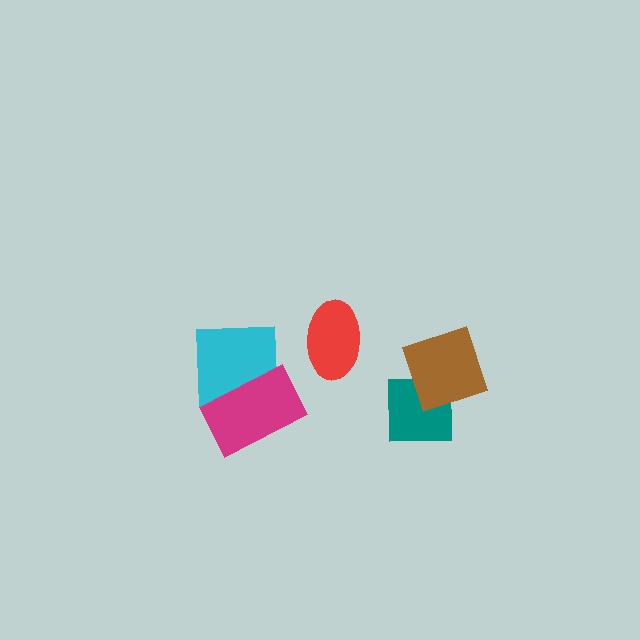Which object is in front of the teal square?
The brown diamond is in front of the teal square.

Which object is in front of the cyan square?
The magenta rectangle is in front of the cyan square.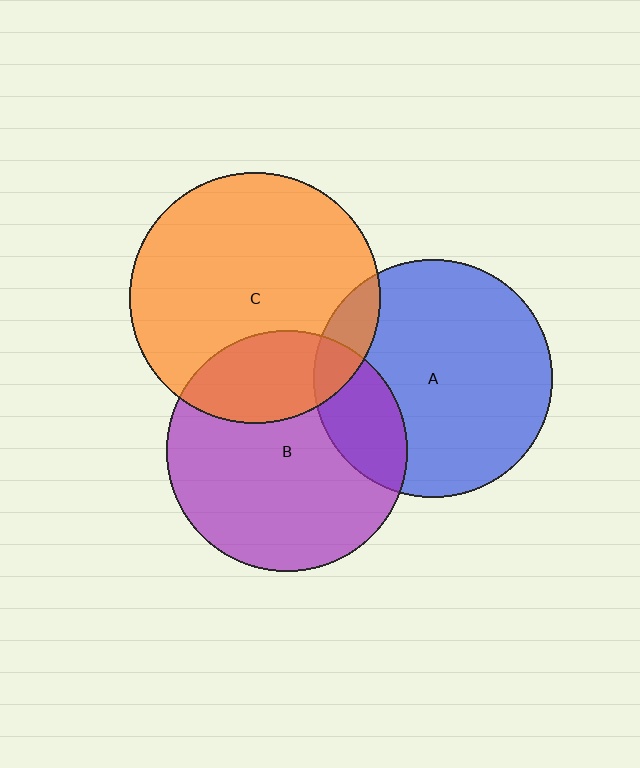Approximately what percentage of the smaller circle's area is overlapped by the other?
Approximately 10%.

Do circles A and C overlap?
Yes.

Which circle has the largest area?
Circle C (orange).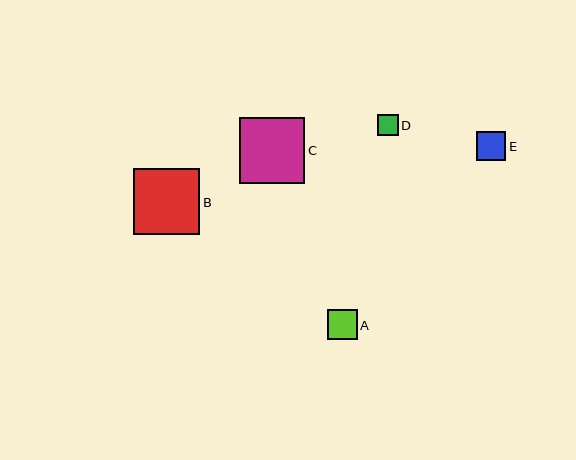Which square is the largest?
Square B is the largest with a size of approximately 67 pixels.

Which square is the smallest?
Square D is the smallest with a size of approximately 20 pixels.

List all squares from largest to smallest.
From largest to smallest: B, C, A, E, D.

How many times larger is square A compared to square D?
Square A is approximately 1.4 times the size of square D.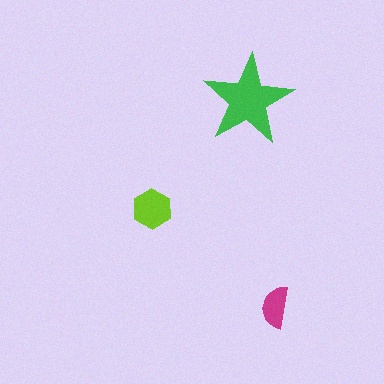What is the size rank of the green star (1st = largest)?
1st.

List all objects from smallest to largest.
The magenta semicircle, the lime hexagon, the green star.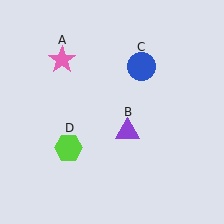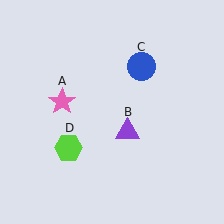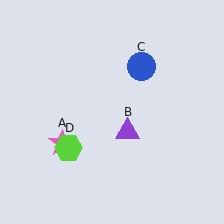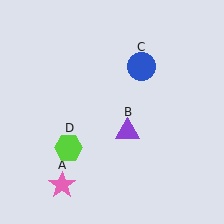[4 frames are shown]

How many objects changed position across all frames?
1 object changed position: pink star (object A).